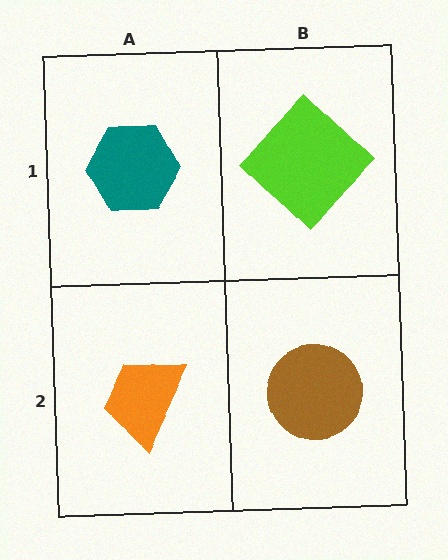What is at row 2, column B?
A brown circle.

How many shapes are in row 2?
2 shapes.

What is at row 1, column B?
A lime diamond.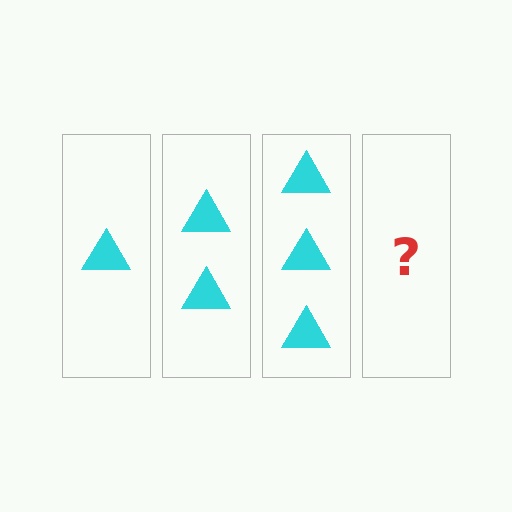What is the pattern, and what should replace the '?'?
The pattern is that each step adds one more triangle. The '?' should be 4 triangles.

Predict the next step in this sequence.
The next step is 4 triangles.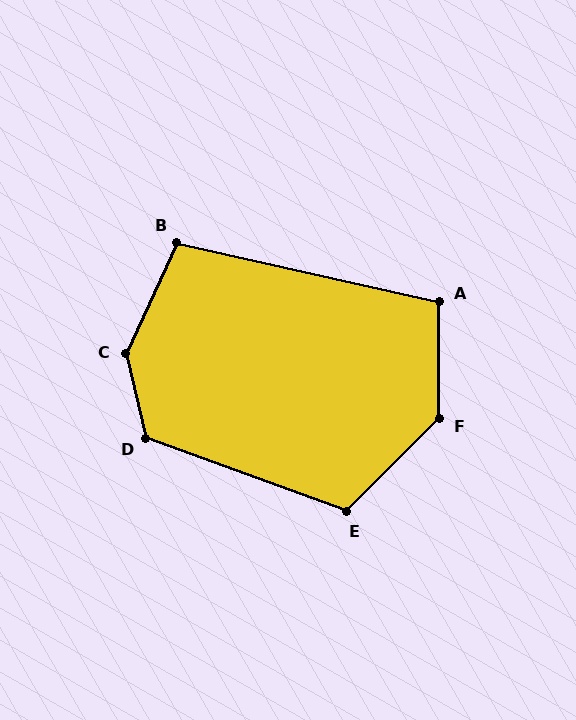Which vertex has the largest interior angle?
C, at approximately 142 degrees.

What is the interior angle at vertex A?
Approximately 103 degrees (obtuse).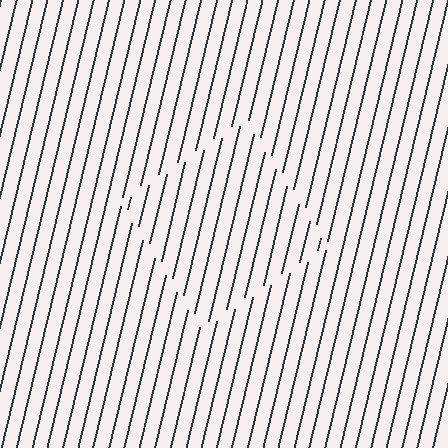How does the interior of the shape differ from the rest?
The interior of the shape contains the same grating, shifted by half a period — the contour is defined by the phase discontinuity where line-ends from the inner and outer gratings abut.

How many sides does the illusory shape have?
4 sides — the line-ends trace a square.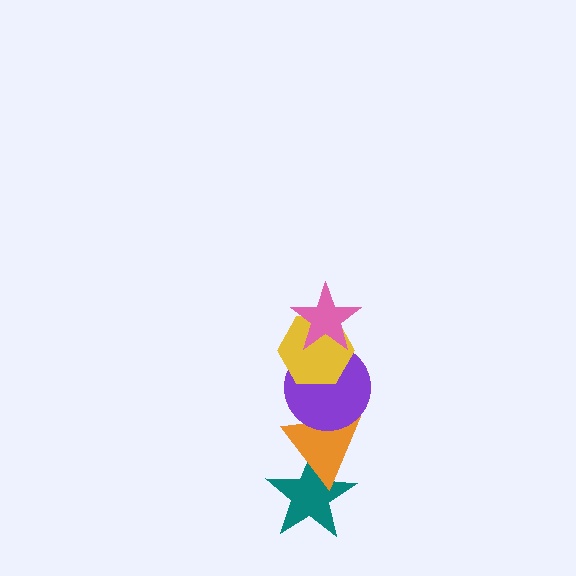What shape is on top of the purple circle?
The yellow hexagon is on top of the purple circle.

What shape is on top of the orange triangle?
The purple circle is on top of the orange triangle.